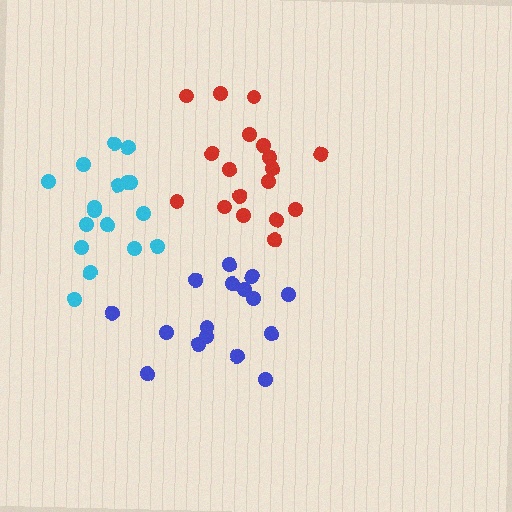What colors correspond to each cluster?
The clusters are colored: red, blue, cyan.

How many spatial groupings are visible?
There are 3 spatial groupings.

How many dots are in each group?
Group 1: 18 dots, Group 2: 16 dots, Group 3: 17 dots (51 total).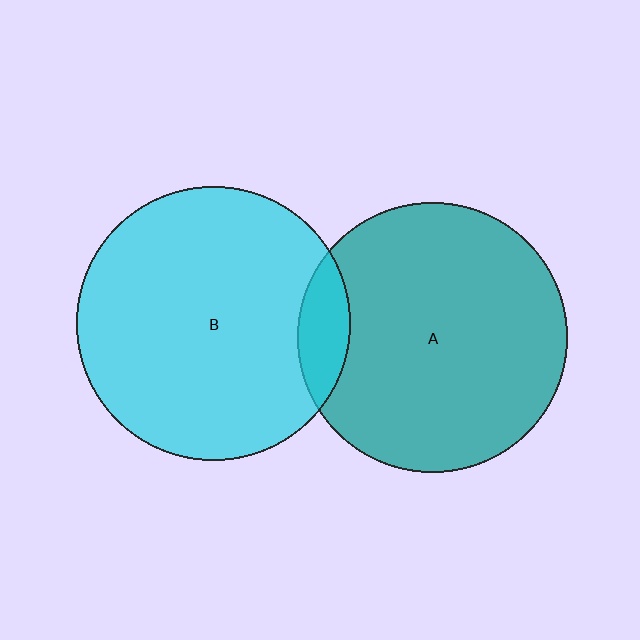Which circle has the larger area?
Circle B (cyan).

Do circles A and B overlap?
Yes.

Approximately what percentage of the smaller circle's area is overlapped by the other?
Approximately 10%.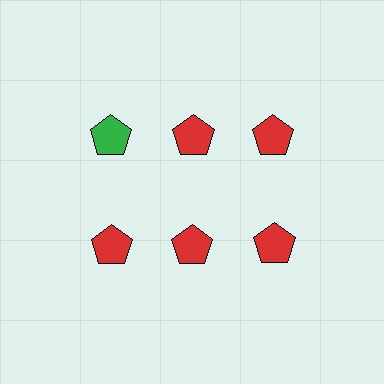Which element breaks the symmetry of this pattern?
The green pentagon in the top row, leftmost column breaks the symmetry. All other shapes are red pentagons.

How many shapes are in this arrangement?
There are 6 shapes arranged in a grid pattern.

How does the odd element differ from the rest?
It has a different color: green instead of red.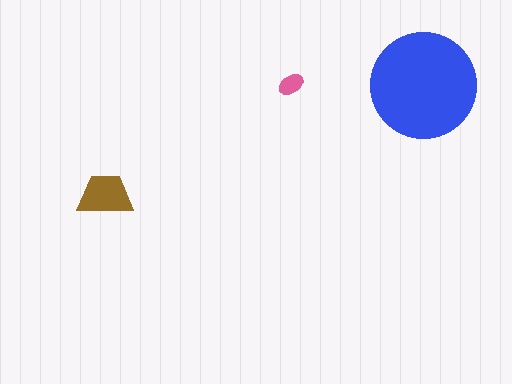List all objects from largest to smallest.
The blue circle, the brown trapezoid, the pink ellipse.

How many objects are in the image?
There are 3 objects in the image.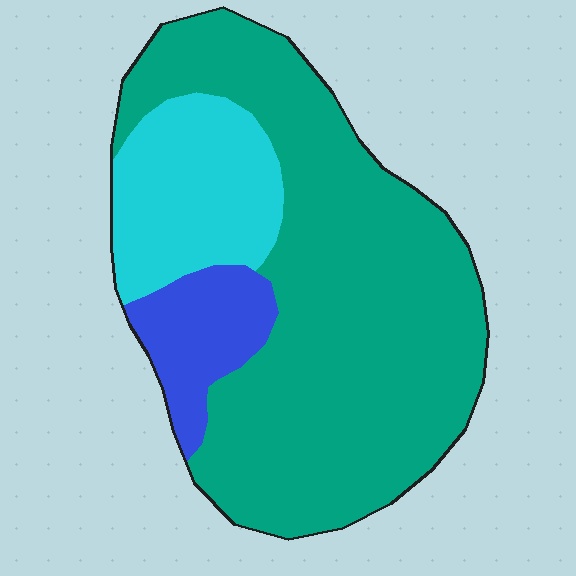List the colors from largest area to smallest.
From largest to smallest: teal, cyan, blue.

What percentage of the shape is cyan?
Cyan takes up about one fifth (1/5) of the shape.